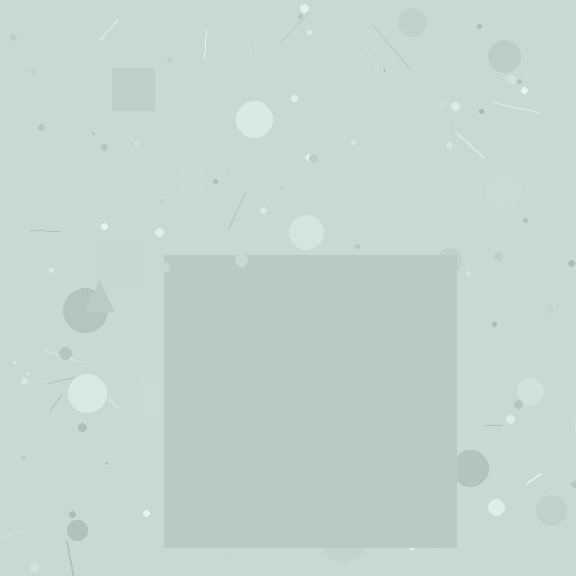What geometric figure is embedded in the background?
A square is embedded in the background.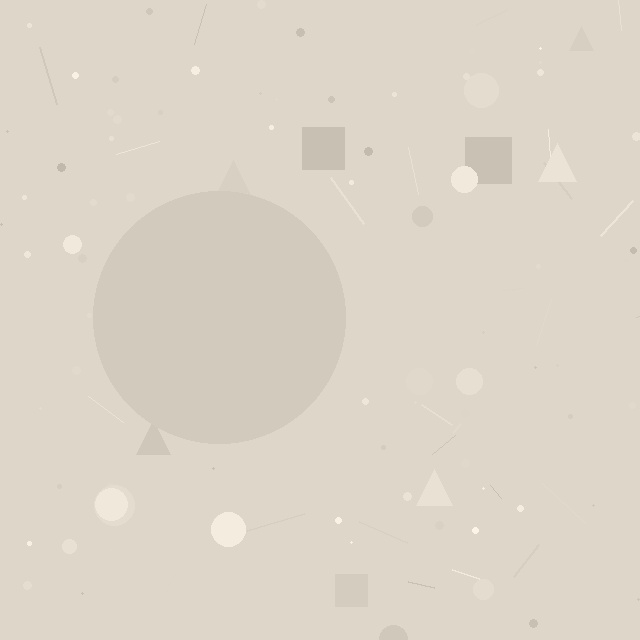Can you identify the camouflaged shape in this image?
The camouflaged shape is a circle.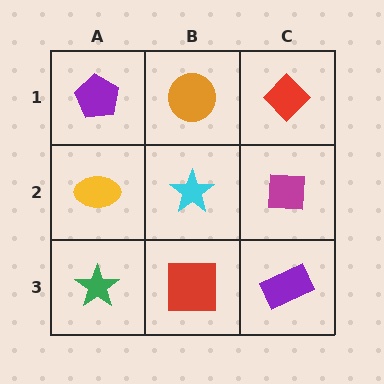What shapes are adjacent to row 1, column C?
A magenta square (row 2, column C), an orange circle (row 1, column B).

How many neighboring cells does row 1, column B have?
3.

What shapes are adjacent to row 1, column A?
A yellow ellipse (row 2, column A), an orange circle (row 1, column B).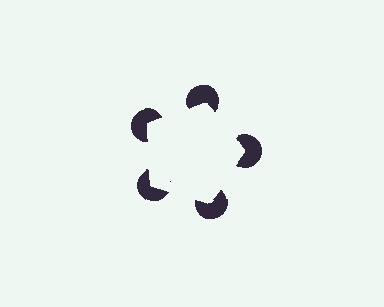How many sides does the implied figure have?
5 sides.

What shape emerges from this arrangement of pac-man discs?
An illusory pentagon — its edges are inferred from the aligned wedge cuts in the pac-man discs, not physically drawn.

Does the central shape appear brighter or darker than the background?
It typically appears slightly brighter than the background, even though no actual brightness change is drawn.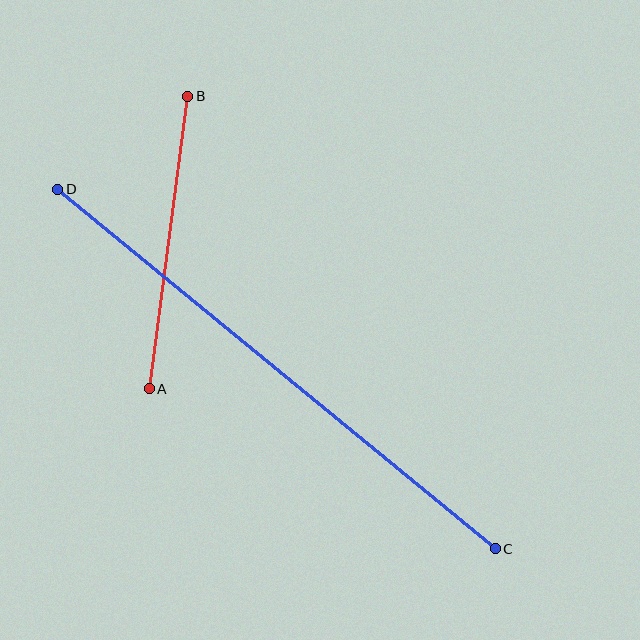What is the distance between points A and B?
The distance is approximately 295 pixels.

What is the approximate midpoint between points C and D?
The midpoint is at approximately (277, 369) pixels.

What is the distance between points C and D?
The distance is approximately 566 pixels.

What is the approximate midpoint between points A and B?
The midpoint is at approximately (168, 243) pixels.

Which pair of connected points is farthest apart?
Points C and D are farthest apart.